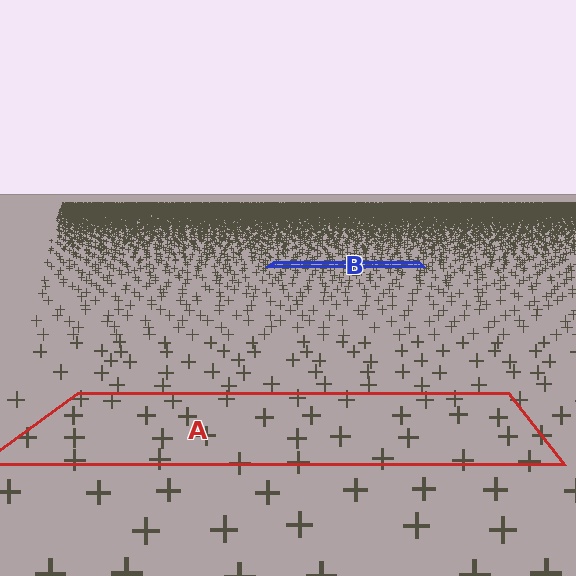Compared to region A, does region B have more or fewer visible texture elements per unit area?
Region B has more texture elements per unit area — they are packed more densely because it is farther away.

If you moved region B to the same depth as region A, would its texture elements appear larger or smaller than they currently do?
They would appear larger. At a closer depth, the same texture elements are projected at a bigger on-screen size.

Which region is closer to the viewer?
Region A is closer. The texture elements there are larger and more spread out.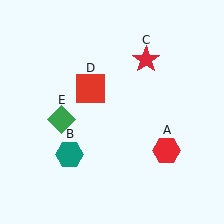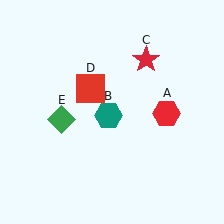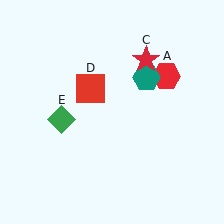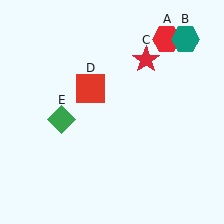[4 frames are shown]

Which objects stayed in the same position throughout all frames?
Red star (object C) and red square (object D) and green diamond (object E) remained stationary.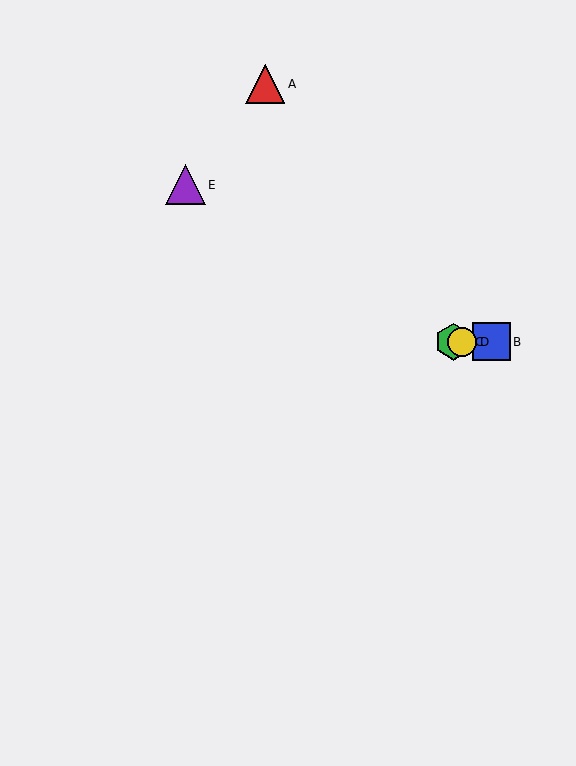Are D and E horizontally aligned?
No, D is at y≈342 and E is at y≈185.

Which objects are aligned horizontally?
Objects B, C, D are aligned horizontally.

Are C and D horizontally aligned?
Yes, both are at y≈342.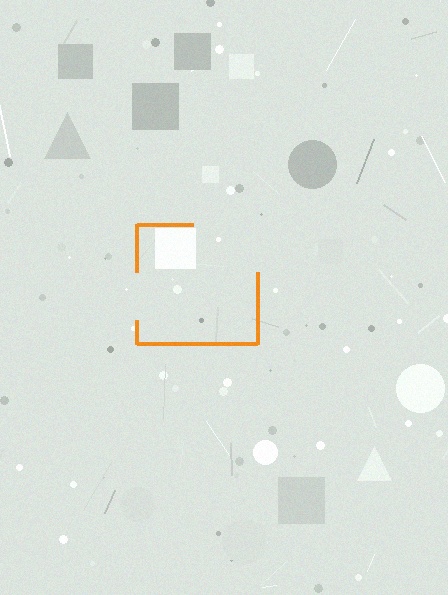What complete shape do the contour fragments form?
The contour fragments form a square.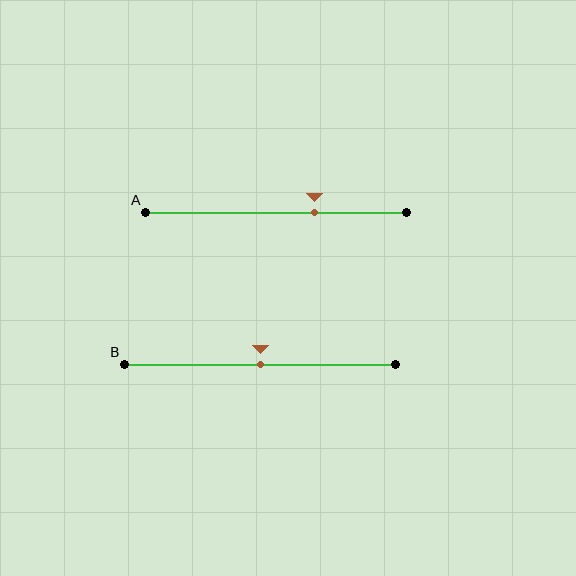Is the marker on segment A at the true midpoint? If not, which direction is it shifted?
No, the marker on segment A is shifted to the right by about 15% of the segment length.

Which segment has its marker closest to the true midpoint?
Segment B has its marker closest to the true midpoint.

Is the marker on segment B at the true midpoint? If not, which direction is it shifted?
Yes, the marker on segment B is at the true midpoint.